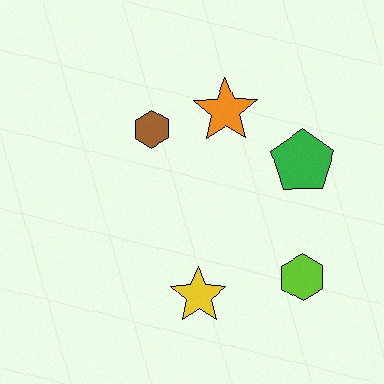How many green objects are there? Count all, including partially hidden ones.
There is 1 green object.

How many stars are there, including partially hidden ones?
There are 2 stars.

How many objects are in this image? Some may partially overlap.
There are 5 objects.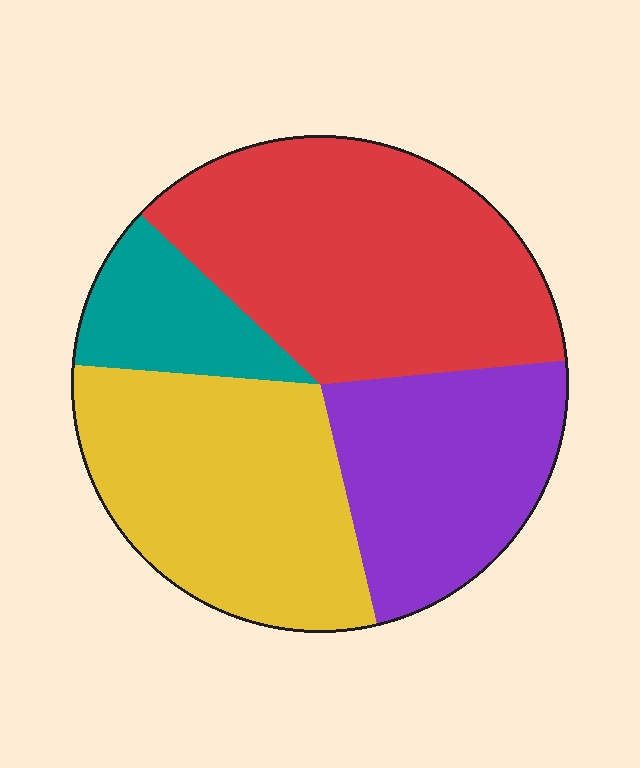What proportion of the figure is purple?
Purple covers about 25% of the figure.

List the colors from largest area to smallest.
From largest to smallest: red, yellow, purple, teal.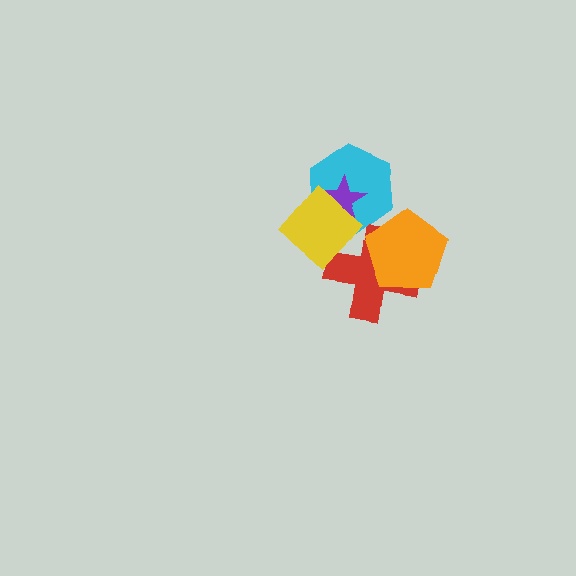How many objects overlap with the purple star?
2 objects overlap with the purple star.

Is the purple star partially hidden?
Yes, it is partially covered by another shape.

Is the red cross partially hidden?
Yes, it is partially covered by another shape.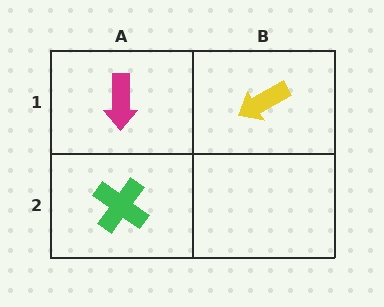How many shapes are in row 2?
1 shape.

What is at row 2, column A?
A green cross.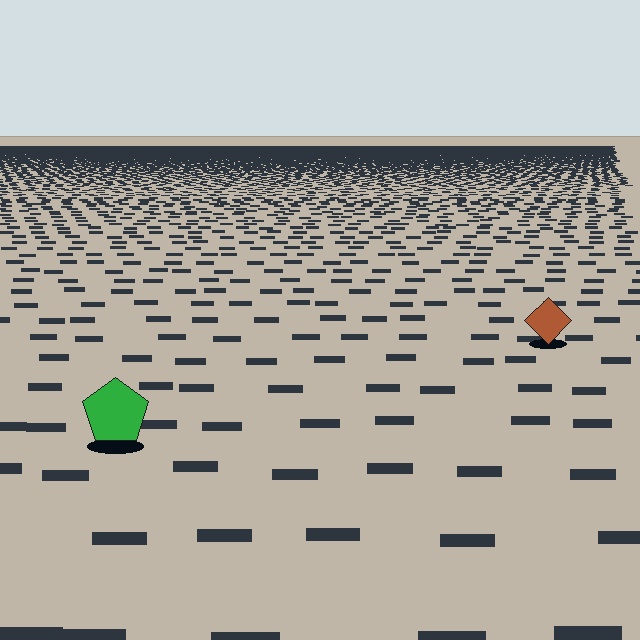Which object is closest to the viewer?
The green pentagon is closest. The texture marks near it are larger and more spread out.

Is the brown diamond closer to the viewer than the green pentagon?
No. The green pentagon is closer — you can tell from the texture gradient: the ground texture is coarser near it.